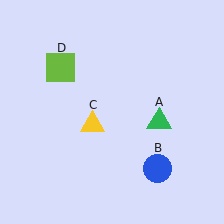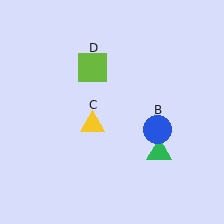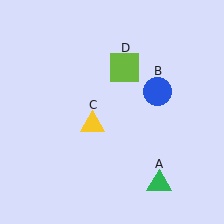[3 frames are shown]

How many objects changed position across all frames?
3 objects changed position: green triangle (object A), blue circle (object B), lime square (object D).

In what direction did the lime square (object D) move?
The lime square (object D) moved right.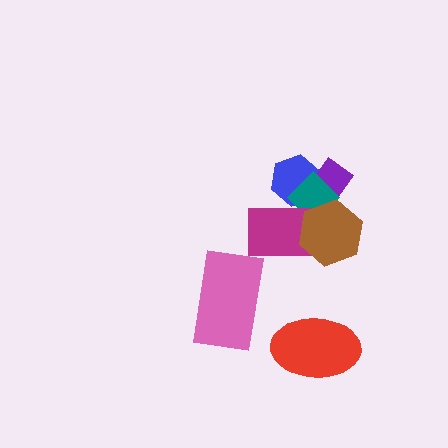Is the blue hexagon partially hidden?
Yes, it is partially covered by another shape.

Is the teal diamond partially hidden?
Yes, it is partially covered by another shape.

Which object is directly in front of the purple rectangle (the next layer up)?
The teal diamond is directly in front of the purple rectangle.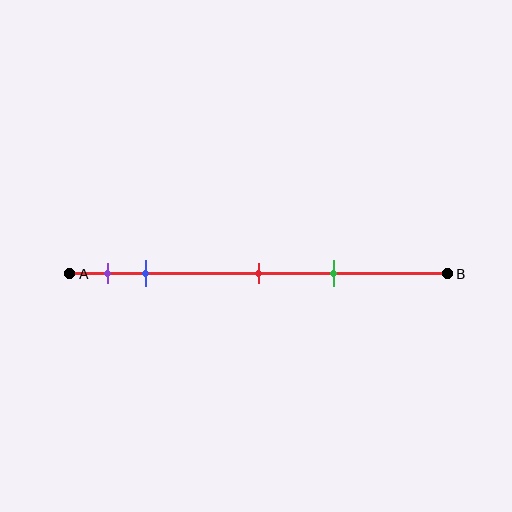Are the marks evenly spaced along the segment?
No, the marks are not evenly spaced.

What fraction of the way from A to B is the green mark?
The green mark is approximately 70% (0.7) of the way from A to B.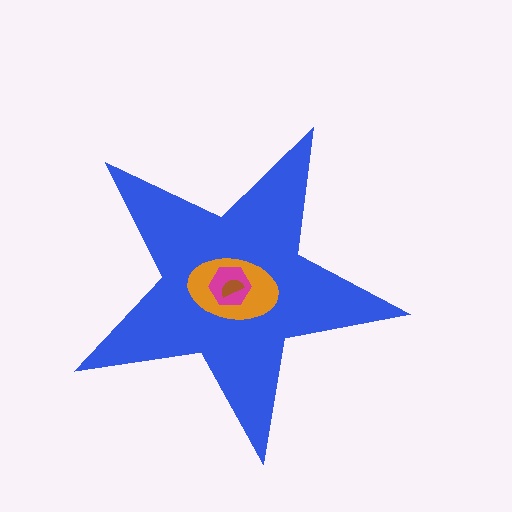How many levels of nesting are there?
4.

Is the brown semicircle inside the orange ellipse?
Yes.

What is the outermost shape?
The blue star.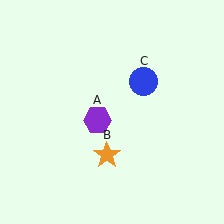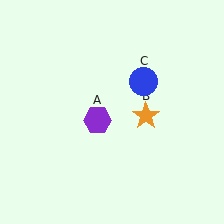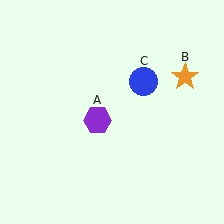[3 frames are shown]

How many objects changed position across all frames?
1 object changed position: orange star (object B).